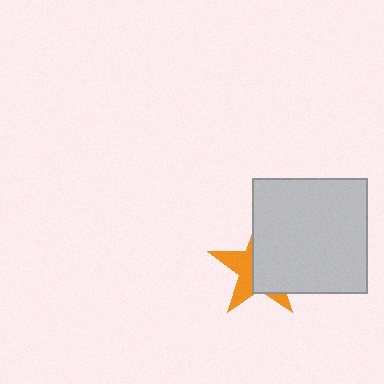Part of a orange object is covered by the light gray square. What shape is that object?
It is a star.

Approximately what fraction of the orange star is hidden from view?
Roughly 60% of the orange star is hidden behind the light gray square.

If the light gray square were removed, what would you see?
You would see the complete orange star.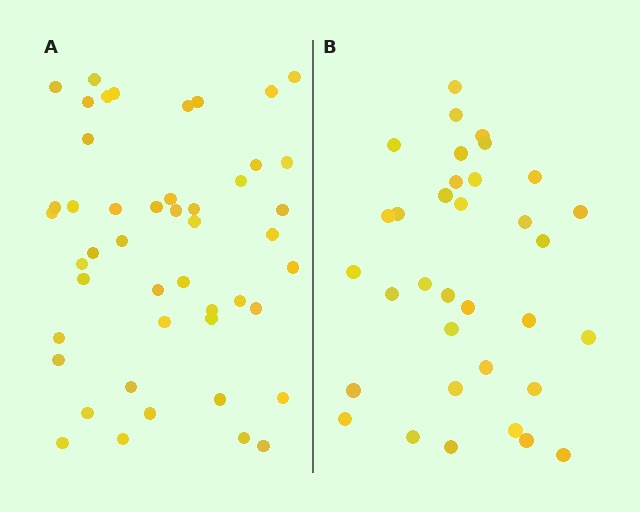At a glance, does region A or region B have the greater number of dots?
Region A (the left region) has more dots.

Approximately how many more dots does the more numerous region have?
Region A has approximately 15 more dots than region B.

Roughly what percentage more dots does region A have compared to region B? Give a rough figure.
About 40% more.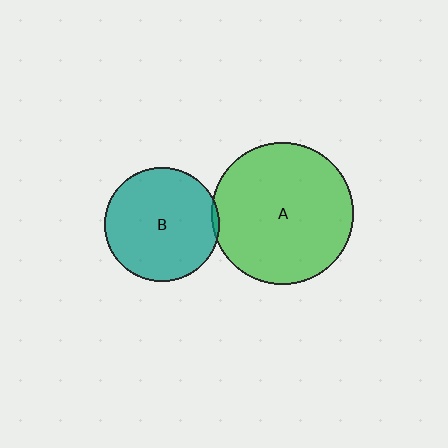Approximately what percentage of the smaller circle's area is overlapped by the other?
Approximately 5%.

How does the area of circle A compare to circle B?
Approximately 1.5 times.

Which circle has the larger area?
Circle A (green).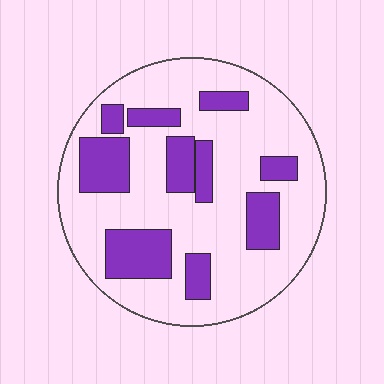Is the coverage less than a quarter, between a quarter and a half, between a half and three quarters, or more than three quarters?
Between a quarter and a half.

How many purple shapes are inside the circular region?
10.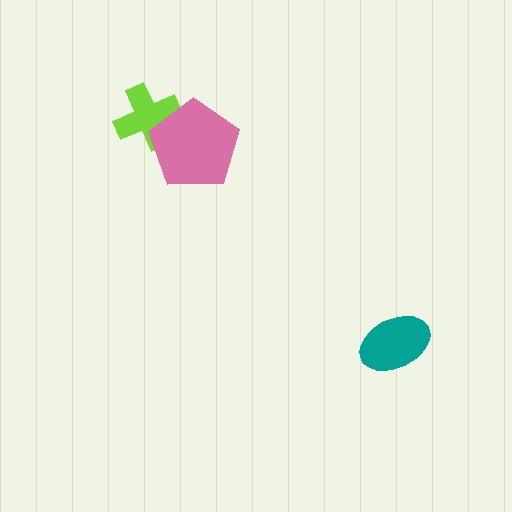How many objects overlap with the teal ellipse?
0 objects overlap with the teal ellipse.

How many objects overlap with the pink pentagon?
1 object overlaps with the pink pentagon.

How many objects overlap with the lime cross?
1 object overlaps with the lime cross.